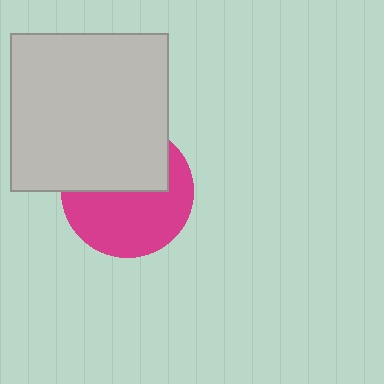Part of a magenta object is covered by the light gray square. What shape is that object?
It is a circle.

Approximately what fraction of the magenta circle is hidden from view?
Roughly 44% of the magenta circle is hidden behind the light gray square.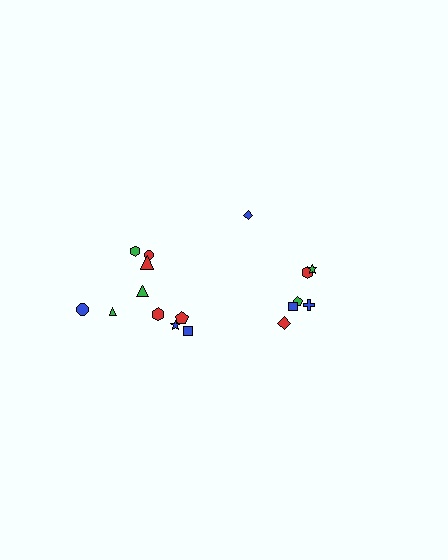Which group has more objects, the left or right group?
The left group.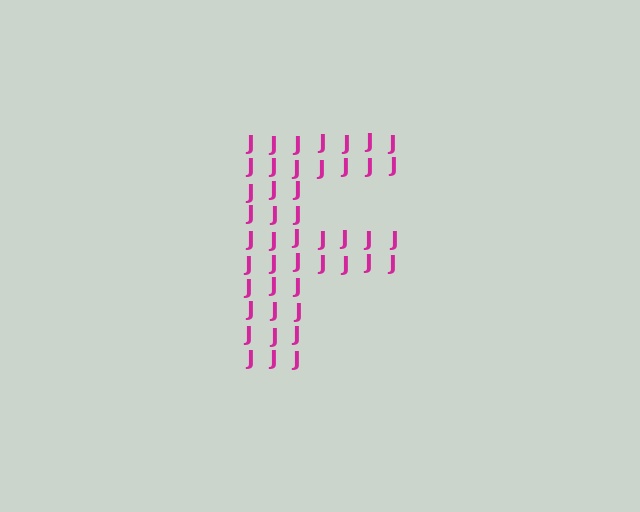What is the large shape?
The large shape is the letter F.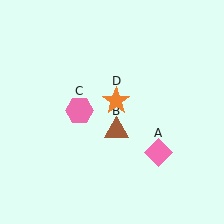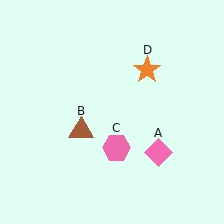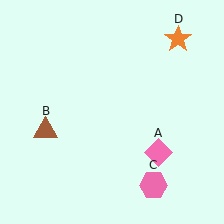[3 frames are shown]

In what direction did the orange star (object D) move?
The orange star (object D) moved up and to the right.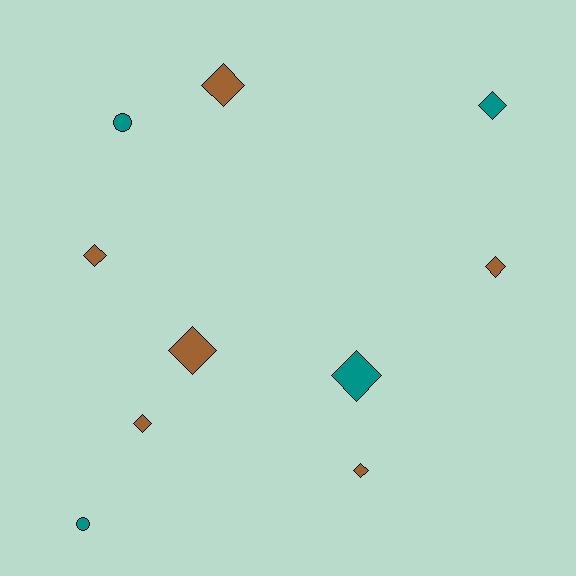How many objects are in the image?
There are 10 objects.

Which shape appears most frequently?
Diamond, with 8 objects.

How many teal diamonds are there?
There are 2 teal diamonds.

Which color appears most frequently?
Brown, with 6 objects.